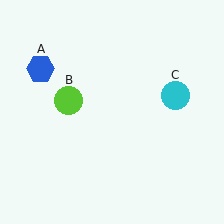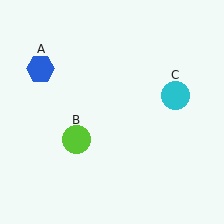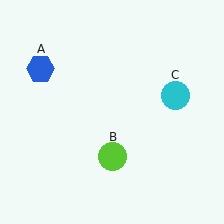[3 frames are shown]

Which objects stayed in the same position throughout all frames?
Blue hexagon (object A) and cyan circle (object C) remained stationary.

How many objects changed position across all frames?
1 object changed position: lime circle (object B).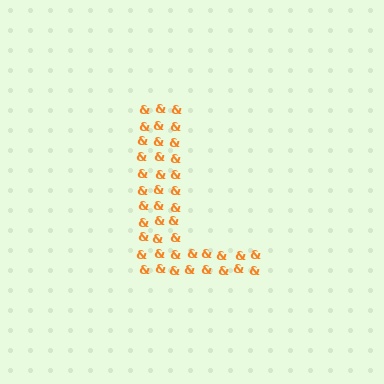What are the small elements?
The small elements are ampersands.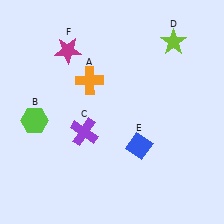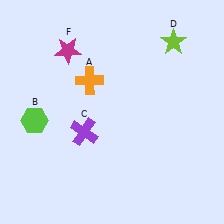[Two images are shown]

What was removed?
The blue diamond (E) was removed in Image 2.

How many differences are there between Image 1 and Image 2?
There is 1 difference between the two images.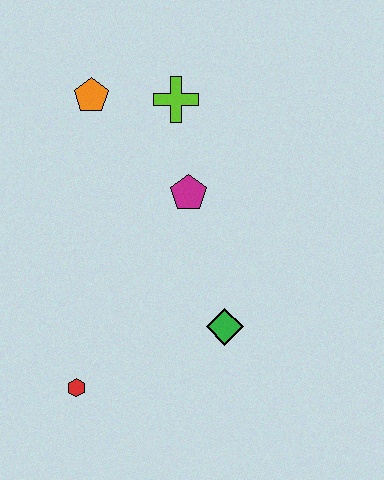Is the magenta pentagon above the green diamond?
Yes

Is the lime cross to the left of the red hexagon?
No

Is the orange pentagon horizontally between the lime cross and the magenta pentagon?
No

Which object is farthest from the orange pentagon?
The red hexagon is farthest from the orange pentagon.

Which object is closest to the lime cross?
The orange pentagon is closest to the lime cross.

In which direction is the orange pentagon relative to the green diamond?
The orange pentagon is above the green diamond.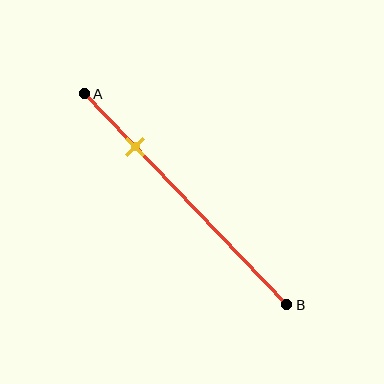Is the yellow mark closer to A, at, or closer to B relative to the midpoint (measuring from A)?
The yellow mark is closer to point A than the midpoint of segment AB.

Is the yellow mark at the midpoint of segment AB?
No, the mark is at about 25% from A, not at the 50% midpoint.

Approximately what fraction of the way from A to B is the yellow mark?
The yellow mark is approximately 25% of the way from A to B.